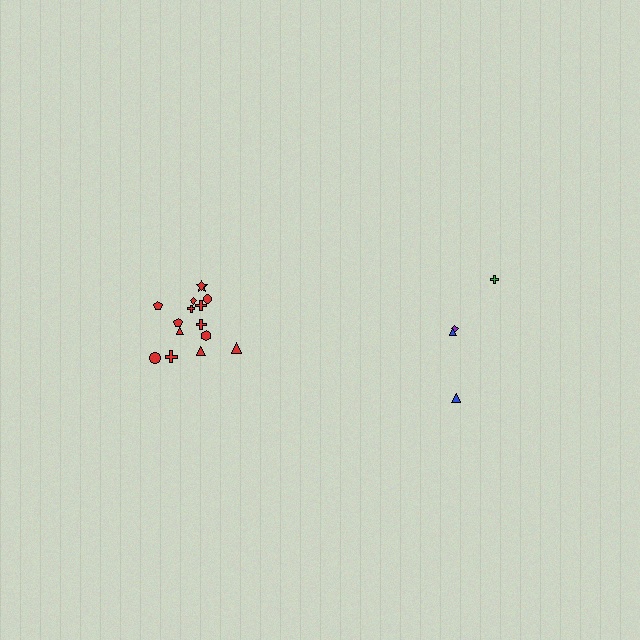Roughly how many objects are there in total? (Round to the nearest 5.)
Roughly 20 objects in total.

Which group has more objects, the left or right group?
The left group.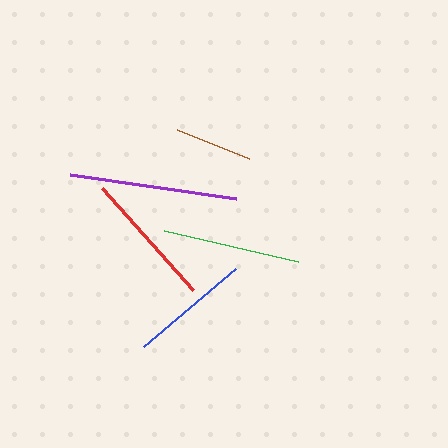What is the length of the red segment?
The red segment is approximately 136 pixels long.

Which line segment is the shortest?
The brown line is the shortest at approximately 78 pixels.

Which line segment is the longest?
The purple line is the longest at approximately 168 pixels.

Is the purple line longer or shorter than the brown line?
The purple line is longer than the brown line.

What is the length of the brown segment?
The brown segment is approximately 78 pixels long.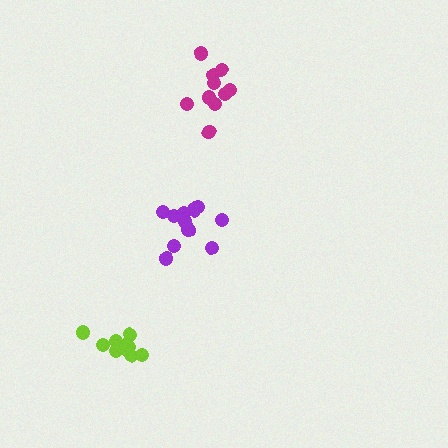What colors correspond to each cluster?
The clusters are colored: purple, lime, magenta.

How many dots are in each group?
Group 1: 11 dots, Group 2: 10 dots, Group 3: 10 dots (31 total).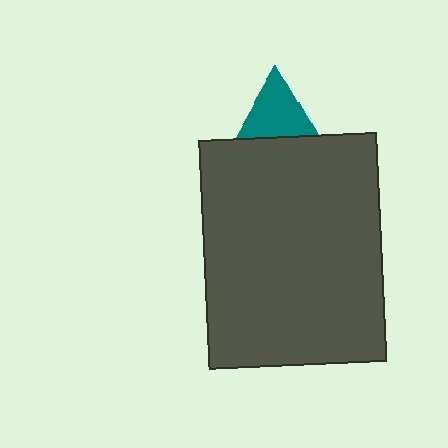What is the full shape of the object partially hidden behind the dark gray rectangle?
The partially hidden object is a teal triangle.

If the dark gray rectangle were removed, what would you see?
You would see the complete teal triangle.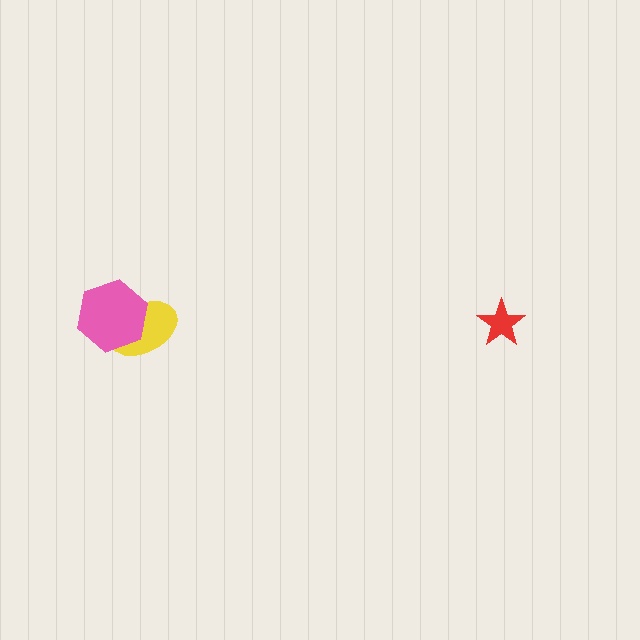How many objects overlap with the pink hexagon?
1 object overlaps with the pink hexagon.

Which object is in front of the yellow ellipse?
The pink hexagon is in front of the yellow ellipse.